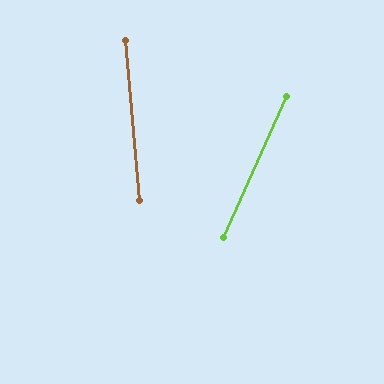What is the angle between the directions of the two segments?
Approximately 29 degrees.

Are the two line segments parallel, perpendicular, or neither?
Neither parallel nor perpendicular — they differ by about 29°.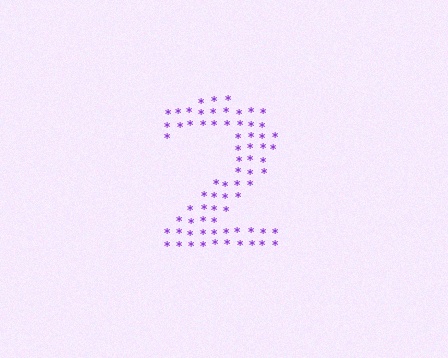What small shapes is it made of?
It is made of small asterisks.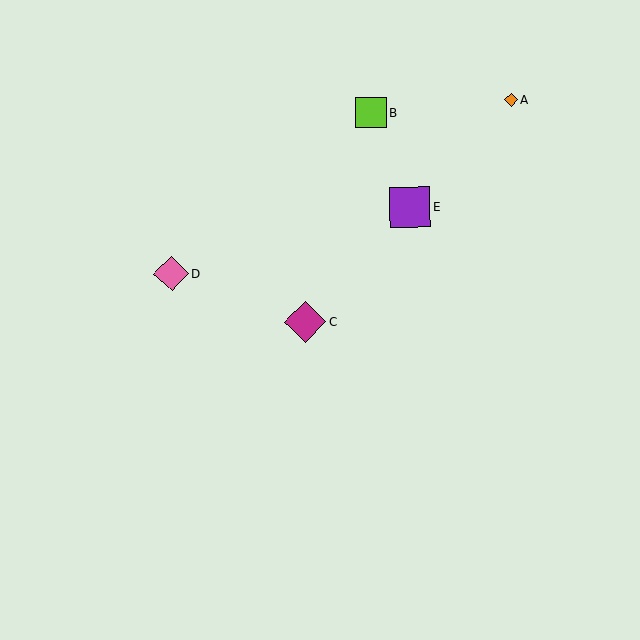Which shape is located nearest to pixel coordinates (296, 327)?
The magenta diamond (labeled C) at (305, 322) is nearest to that location.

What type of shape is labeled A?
Shape A is an orange diamond.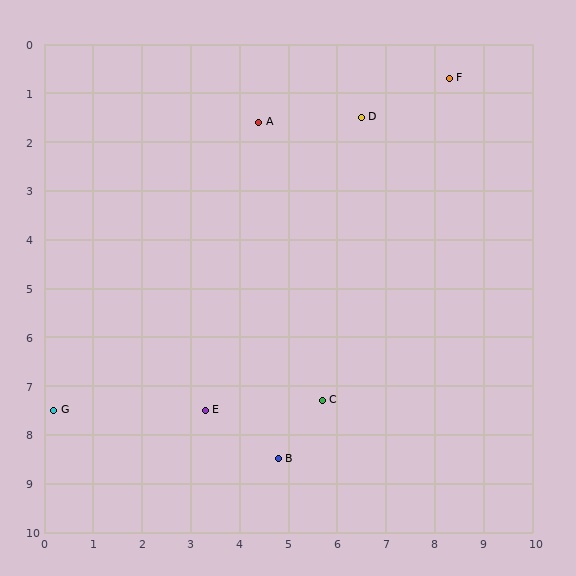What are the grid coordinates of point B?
Point B is at approximately (4.8, 8.5).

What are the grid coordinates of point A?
Point A is at approximately (4.4, 1.6).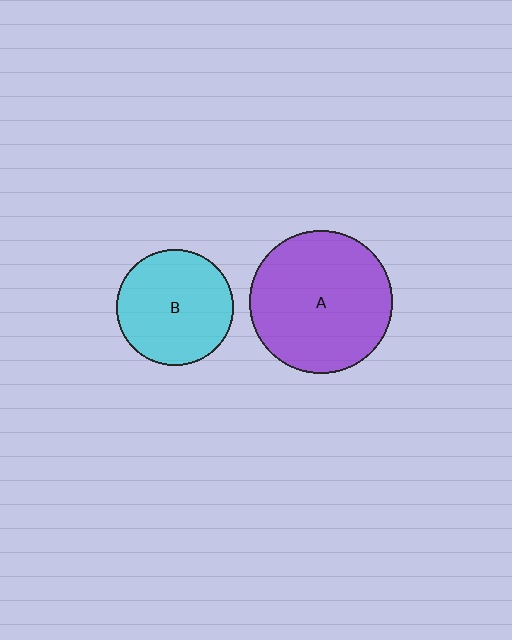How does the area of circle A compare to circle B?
Approximately 1.5 times.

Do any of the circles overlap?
No, none of the circles overlap.